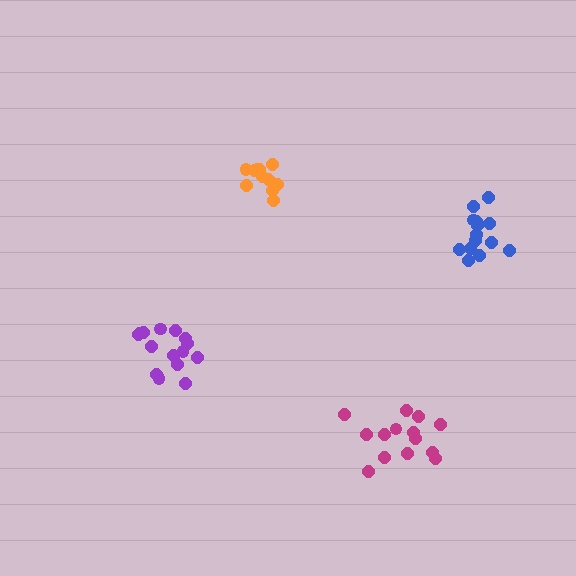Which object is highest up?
The orange cluster is topmost.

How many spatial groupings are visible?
There are 4 spatial groupings.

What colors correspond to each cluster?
The clusters are colored: purple, blue, magenta, orange.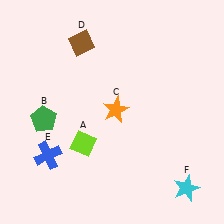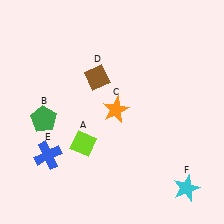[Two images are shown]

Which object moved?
The brown diamond (D) moved down.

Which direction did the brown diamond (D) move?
The brown diamond (D) moved down.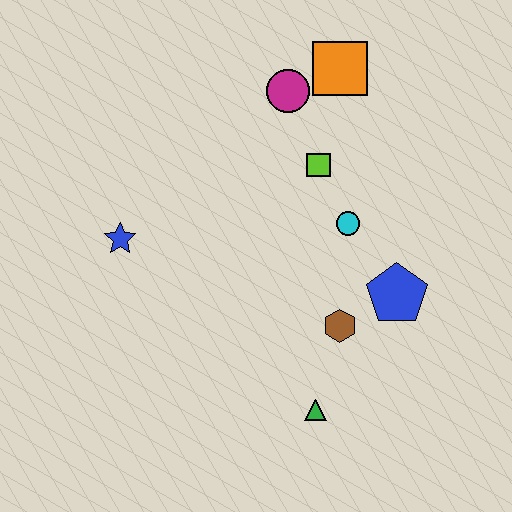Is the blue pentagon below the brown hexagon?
No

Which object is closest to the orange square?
The magenta circle is closest to the orange square.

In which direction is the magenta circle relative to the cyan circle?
The magenta circle is above the cyan circle.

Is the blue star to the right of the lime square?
No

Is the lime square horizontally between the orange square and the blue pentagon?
No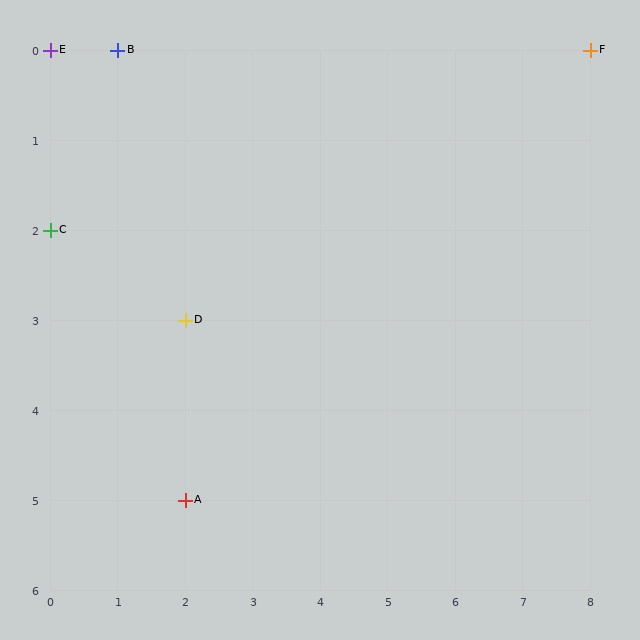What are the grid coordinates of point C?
Point C is at grid coordinates (0, 2).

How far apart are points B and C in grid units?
Points B and C are 1 column and 2 rows apart (about 2.2 grid units diagonally).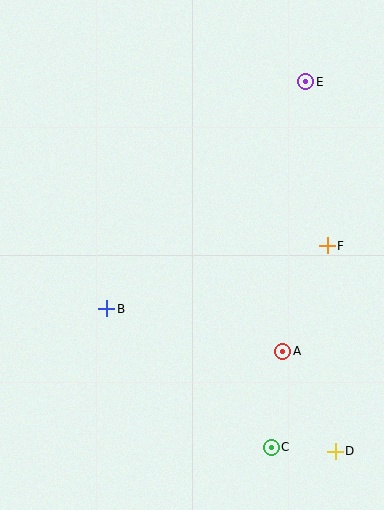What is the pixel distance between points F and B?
The distance between F and B is 230 pixels.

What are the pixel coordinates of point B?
Point B is at (107, 309).